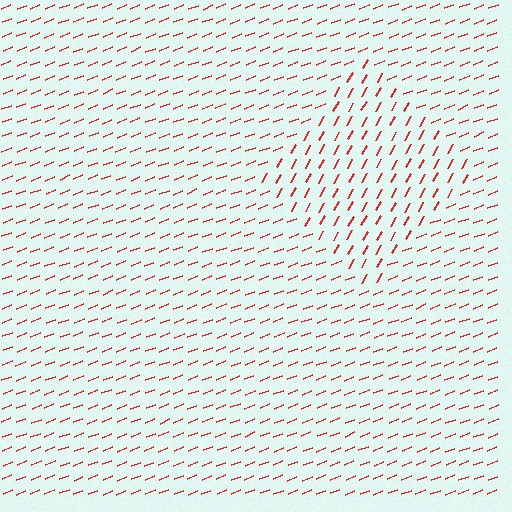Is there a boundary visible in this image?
Yes, there is a texture boundary formed by a change in line orientation.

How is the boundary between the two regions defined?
The boundary is defined purely by a change in line orientation (approximately 39 degrees difference). All lines are the same color and thickness.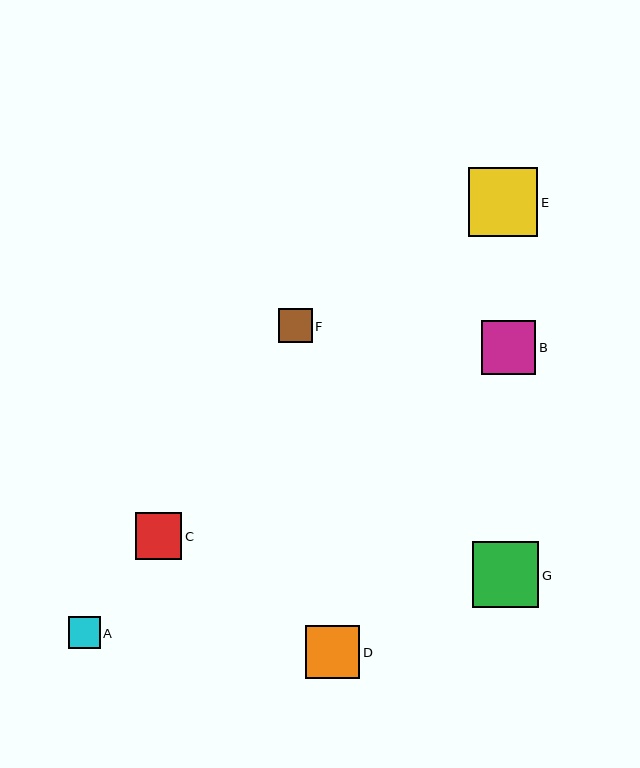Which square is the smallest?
Square A is the smallest with a size of approximately 31 pixels.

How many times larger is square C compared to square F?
Square C is approximately 1.4 times the size of square F.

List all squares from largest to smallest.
From largest to smallest: E, G, B, D, C, F, A.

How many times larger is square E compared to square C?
Square E is approximately 1.5 times the size of square C.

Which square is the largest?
Square E is the largest with a size of approximately 69 pixels.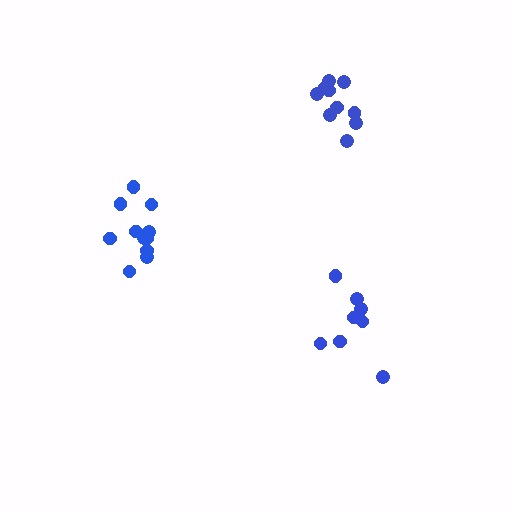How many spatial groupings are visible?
There are 3 spatial groupings.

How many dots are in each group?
Group 1: 8 dots, Group 2: 11 dots, Group 3: 11 dots (30 total).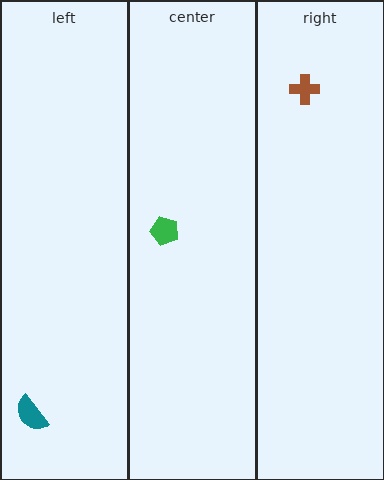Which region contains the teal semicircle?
The left region.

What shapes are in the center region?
The green pentagon.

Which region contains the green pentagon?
The center region.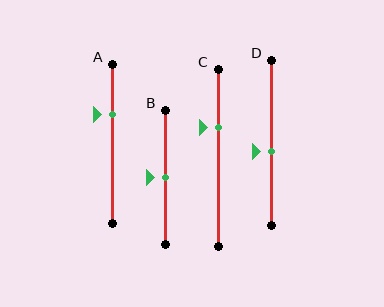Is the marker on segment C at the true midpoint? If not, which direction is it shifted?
No, the marker on segment C is shifted upward by about 17% of the segment length.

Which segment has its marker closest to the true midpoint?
Segment B has its marker closest to the true midpoint.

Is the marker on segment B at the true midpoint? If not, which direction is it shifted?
Yes, the marker on segment B is at the true midpoint.